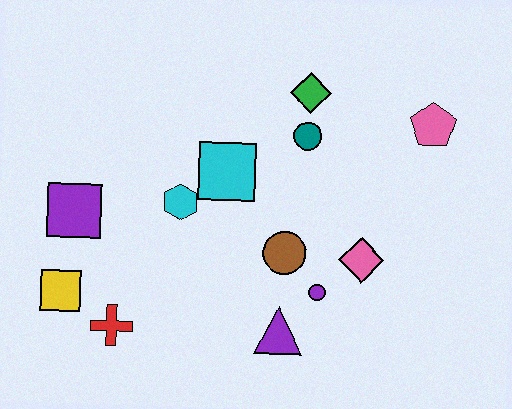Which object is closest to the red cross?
The yellow square is closest to the red cross.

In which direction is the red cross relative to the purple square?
The red cross is below the purple square.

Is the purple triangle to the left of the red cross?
No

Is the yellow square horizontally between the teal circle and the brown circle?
No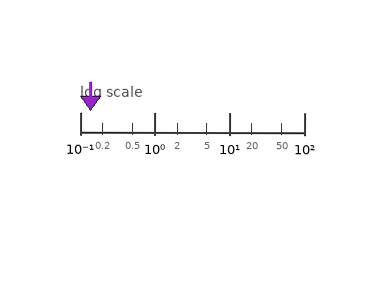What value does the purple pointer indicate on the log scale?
The pointer indicates approximately 0.14.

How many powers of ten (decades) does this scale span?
The scale spans 3 decades, from 0.1 to 100.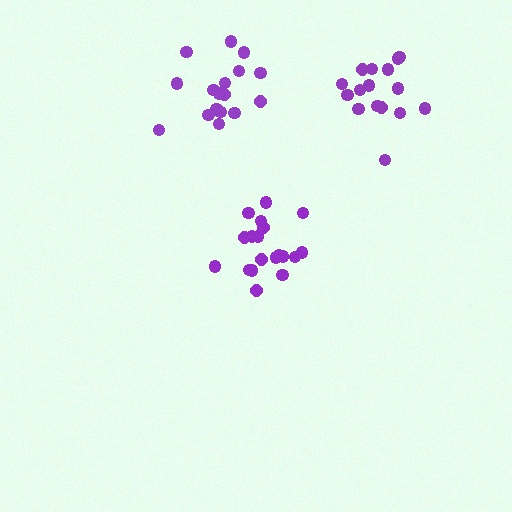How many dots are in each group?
Group 1: 19 dots, Group 2: 17 dots, Group 3: 16 dots (52 total).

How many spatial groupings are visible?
There are 3 spatial groupings.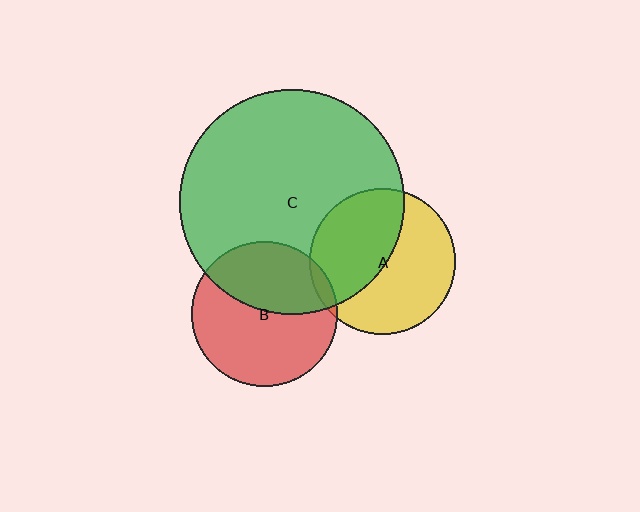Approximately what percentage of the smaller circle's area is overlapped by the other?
Approximately 45%.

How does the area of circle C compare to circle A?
Approximately 2.4 times.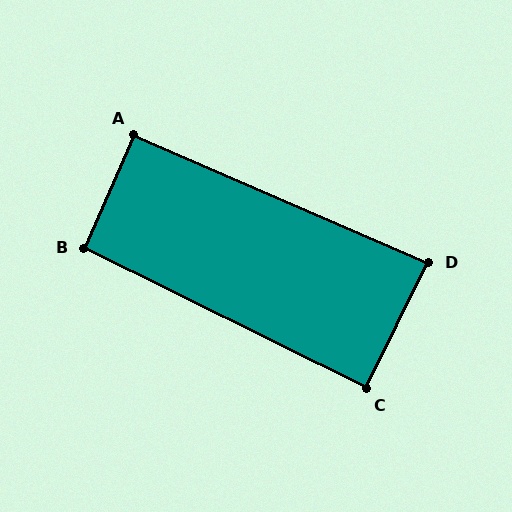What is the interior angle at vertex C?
Approximately 90 degrees (approximately right).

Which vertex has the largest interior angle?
B, at approximately 93 degrees.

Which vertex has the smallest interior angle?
D, at approximately 87 degrees.